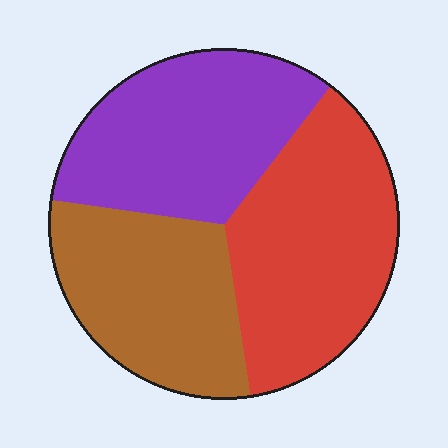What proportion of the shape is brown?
Brown covers about 30% of the shape.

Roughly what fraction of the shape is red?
Red takes up about three eighths (3/8) of the shape.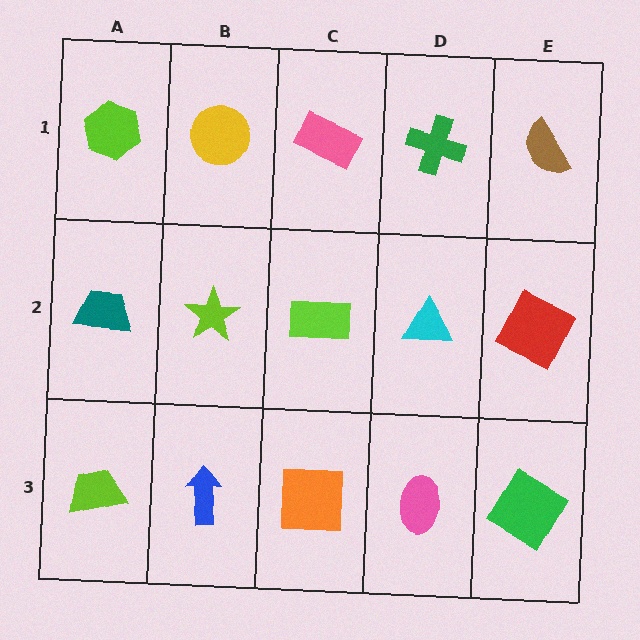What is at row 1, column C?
A pink rectangle.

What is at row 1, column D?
A green cross.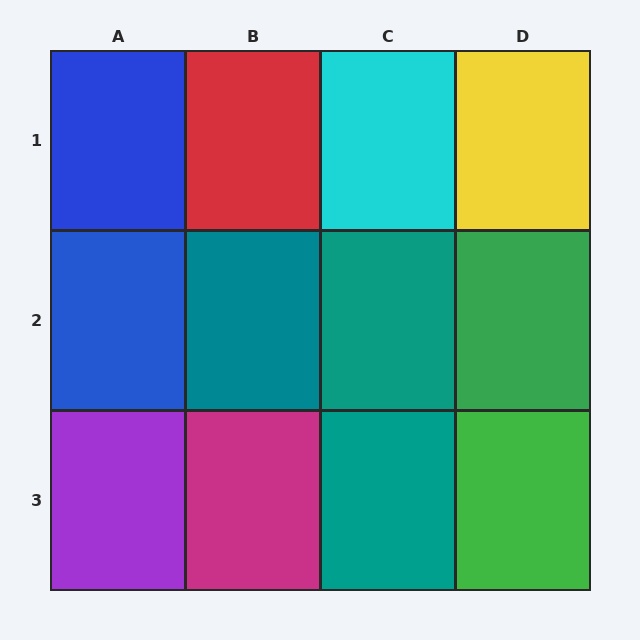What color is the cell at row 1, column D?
Yellow.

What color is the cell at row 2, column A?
Blue.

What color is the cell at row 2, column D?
Green.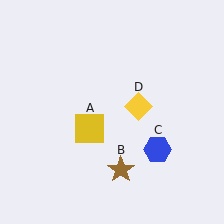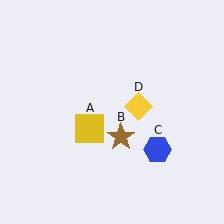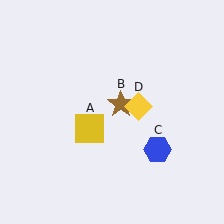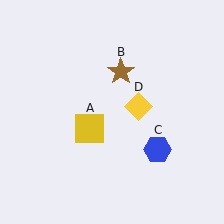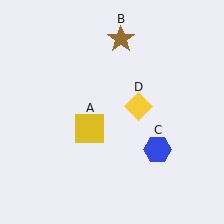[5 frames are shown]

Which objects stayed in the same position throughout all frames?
Yellow square (object A) and blue hexagon (object C) and yellow diamond (object D) remained stationary.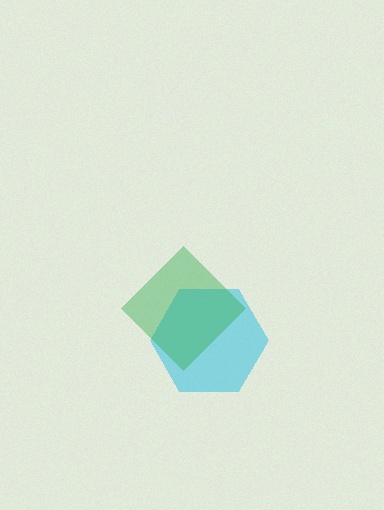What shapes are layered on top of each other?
The layered shapes are: a cyan hexagon, a green diamond.